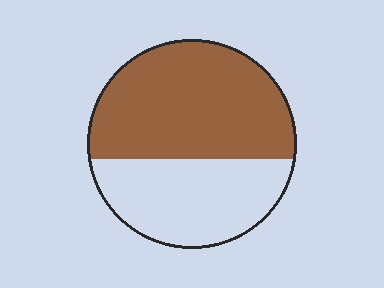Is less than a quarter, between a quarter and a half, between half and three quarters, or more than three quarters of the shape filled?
Between half and three quarters.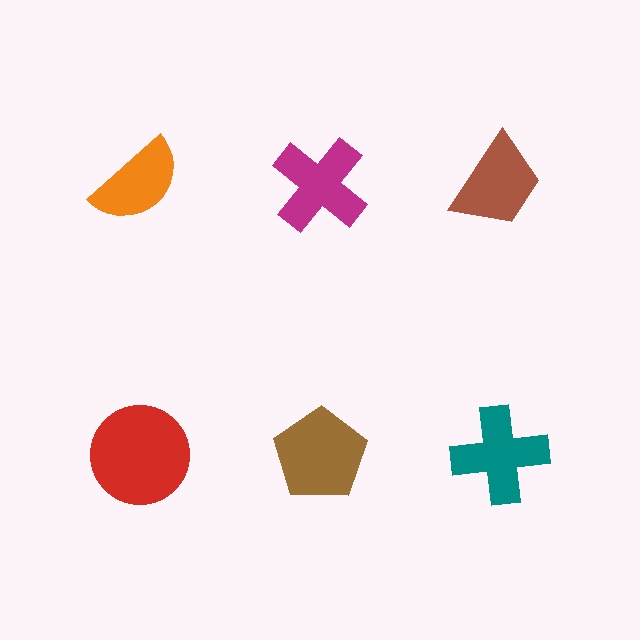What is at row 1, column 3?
A brown trapezoid.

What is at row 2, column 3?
A teal cross.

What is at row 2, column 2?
A brown pentagon.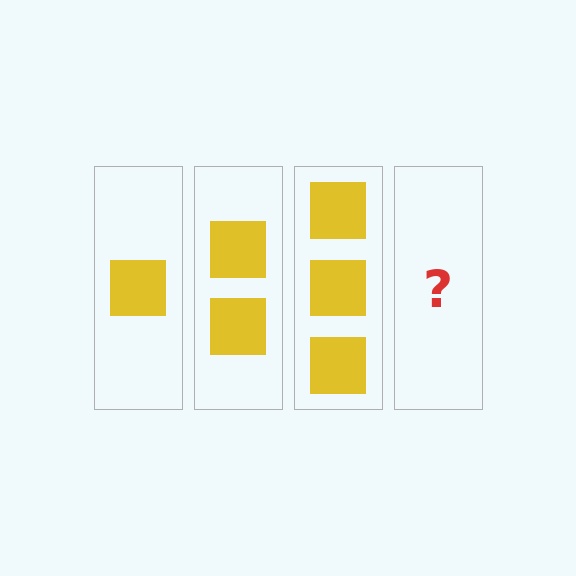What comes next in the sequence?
The next element should be 4 squares.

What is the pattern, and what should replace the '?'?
The pattern is that each step adds one more square. The '?' should be 4 squares.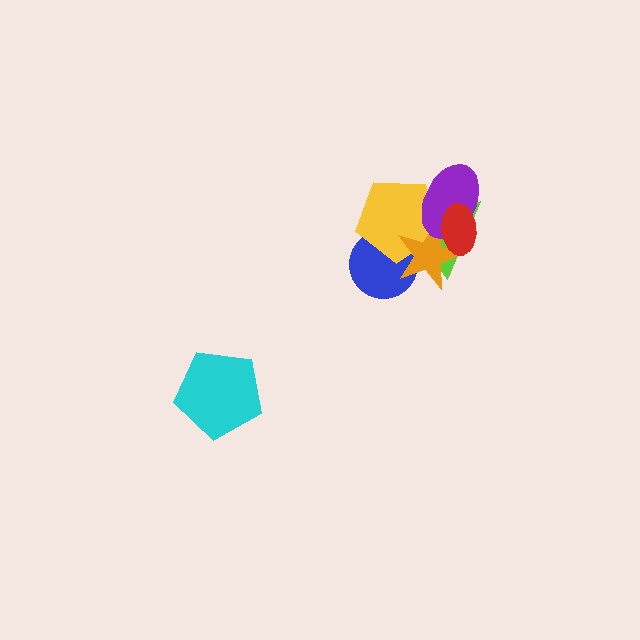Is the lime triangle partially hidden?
Yes, it is partially covered by another shape.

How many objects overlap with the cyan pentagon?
0 objects overlap with the cyan pentagon.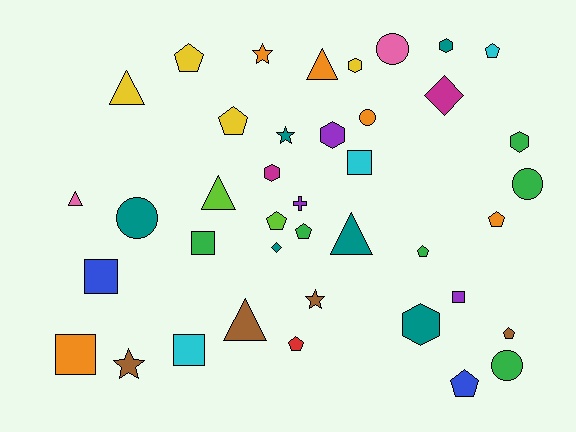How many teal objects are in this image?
There are 6 teal objects.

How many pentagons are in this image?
There are 10 pentagons.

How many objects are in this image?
There are 40 objects.